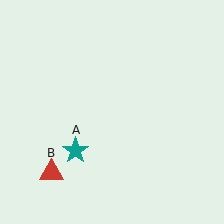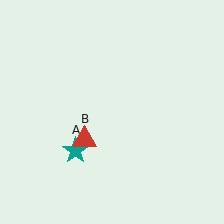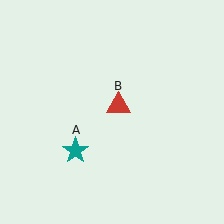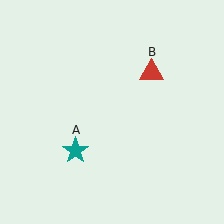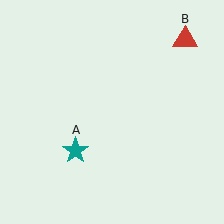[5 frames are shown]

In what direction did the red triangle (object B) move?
The red triangle (object B) moved up and to the right.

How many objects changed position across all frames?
1 object changed position: red triangle (object B).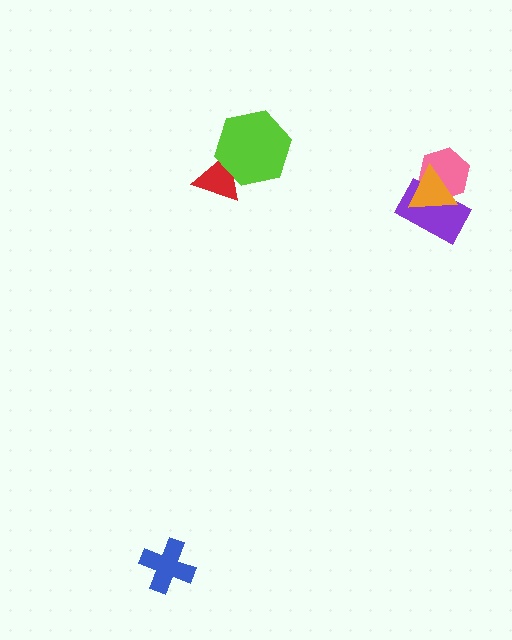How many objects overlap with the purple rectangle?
2 objects overlap with the purple rectangle.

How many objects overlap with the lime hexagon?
1 object overlaps with the lime hexagon.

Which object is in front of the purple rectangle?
The orange triangle is in front of the purple rectangle.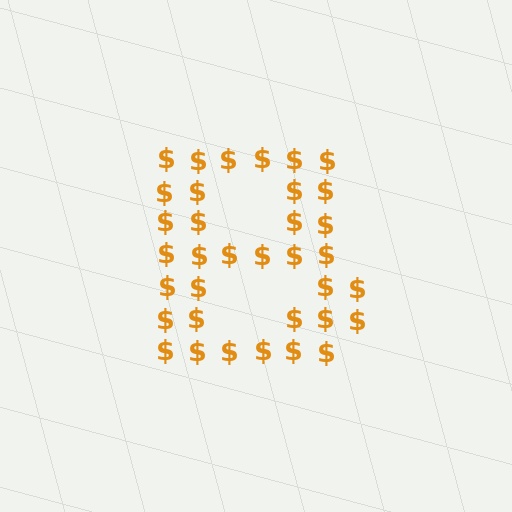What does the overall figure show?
The overall figure shows the letter B.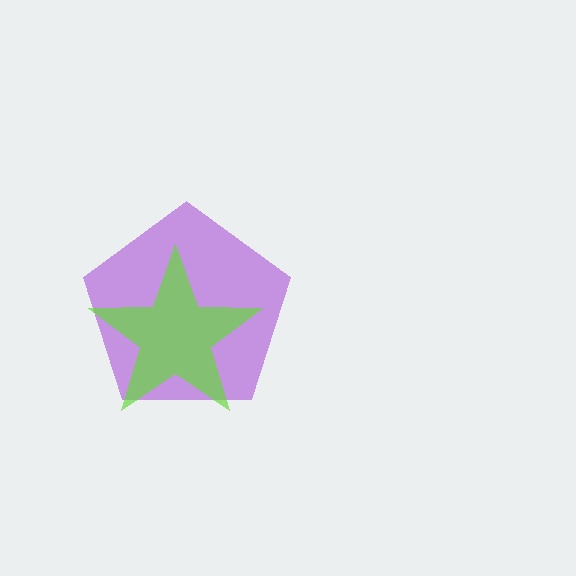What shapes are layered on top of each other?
The layered shapes are: a purple pentagon, a lime star.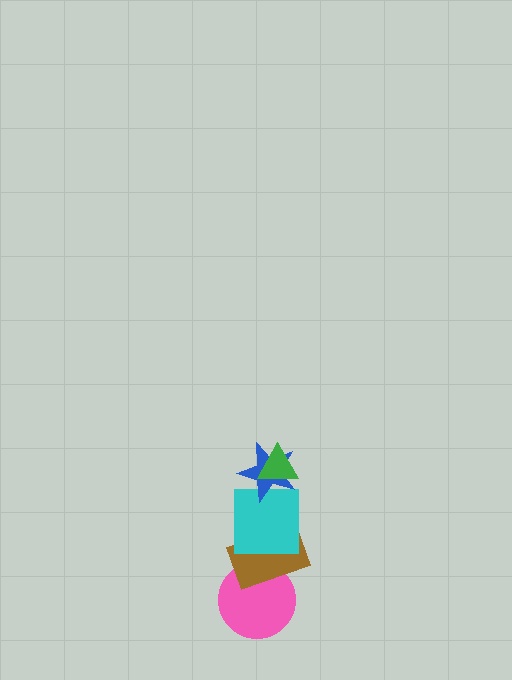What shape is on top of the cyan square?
The blue star is on top of the cyan square.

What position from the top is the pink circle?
The pink circle is 5th from the top.